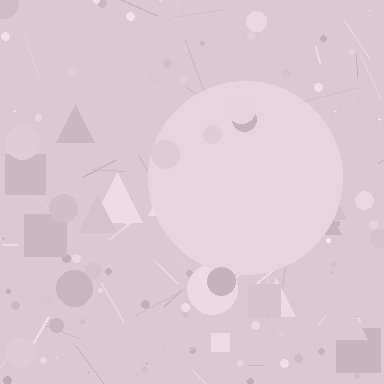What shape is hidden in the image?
A circle is hidden in the image.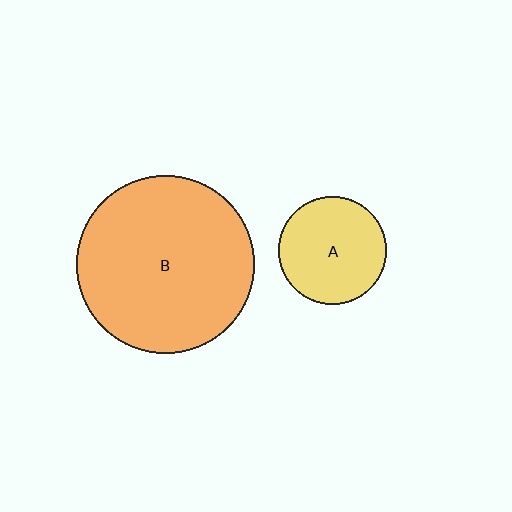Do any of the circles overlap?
No, none of the circles overlap.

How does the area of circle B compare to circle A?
Approximately 2.8 times.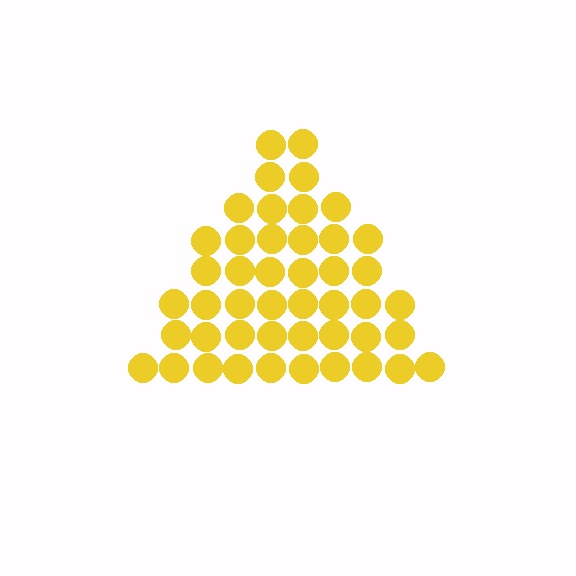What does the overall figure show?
The overall figure shows a triangle.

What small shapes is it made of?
It is made of small circles.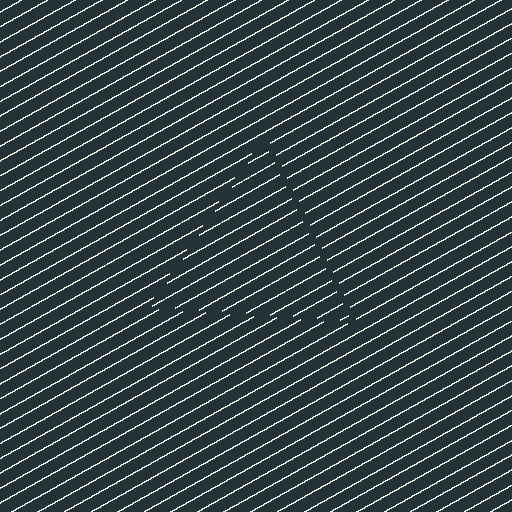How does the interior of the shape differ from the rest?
The interior of the shape contains the same grating, shifted by half a period — the contour is defined by the phase discontinuity where line-ends from the inner and outer gratings abut.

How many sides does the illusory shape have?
3 sides — the line-ends trace a triangle.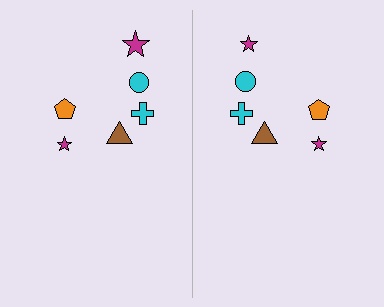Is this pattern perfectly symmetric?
No, the pattern is not perfectly symmetric. The magenta star on the right side has a different size than its mirror counterpart.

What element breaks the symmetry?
The magenta star on the right side has a different size than its mirror counterpart.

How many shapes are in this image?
There are 12 shapes in this image.